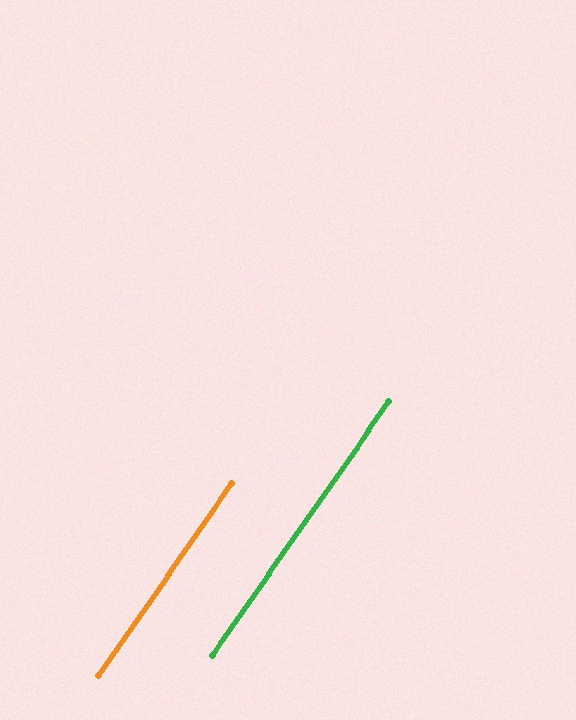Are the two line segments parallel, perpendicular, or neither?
Parallel — their directions differ by only 0.3°.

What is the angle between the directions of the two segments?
Approximately 0 degrees.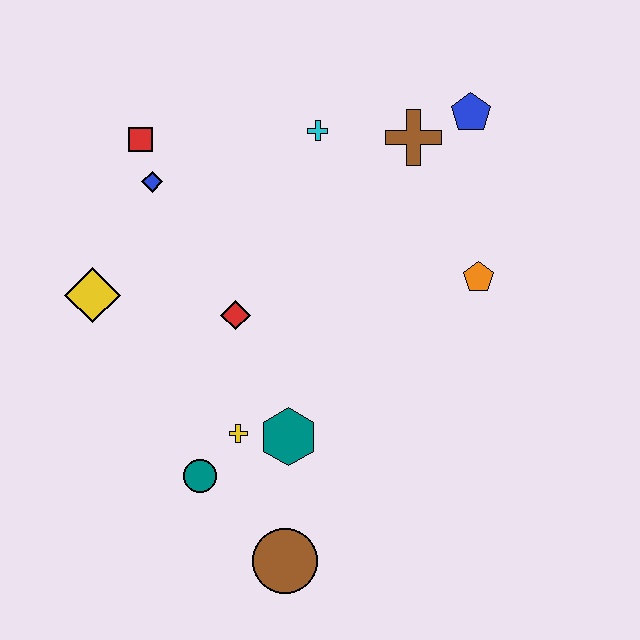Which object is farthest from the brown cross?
The brown circle is farthest from the brown cross.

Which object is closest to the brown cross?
The blue pentagon is closest to the brown cross.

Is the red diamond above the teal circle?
Yes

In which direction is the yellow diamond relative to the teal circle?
The yellow diamond is above the teal circle.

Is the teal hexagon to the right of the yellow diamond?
Yes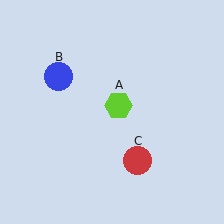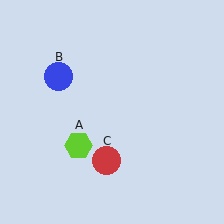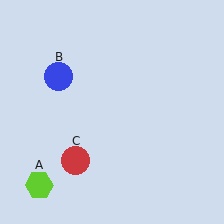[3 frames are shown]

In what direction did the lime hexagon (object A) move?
The lime hexagon (object A) moved down and to the left.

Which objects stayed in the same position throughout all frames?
Blue circle (object B) remained stationary.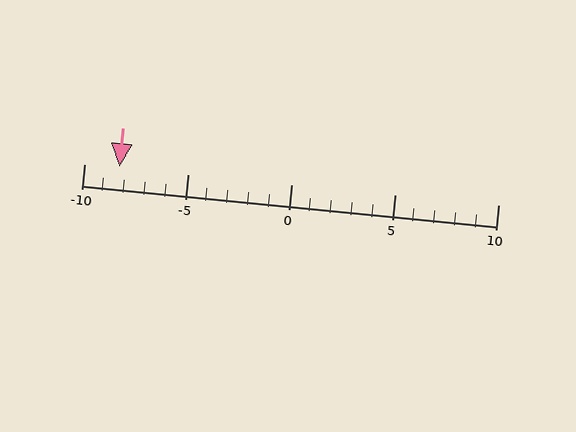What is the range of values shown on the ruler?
The ruler shows values from -10 to 10.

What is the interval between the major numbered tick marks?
The major tick marks are spaced 5 units apart.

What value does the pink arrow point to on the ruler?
The pink arrow points to approximately -8.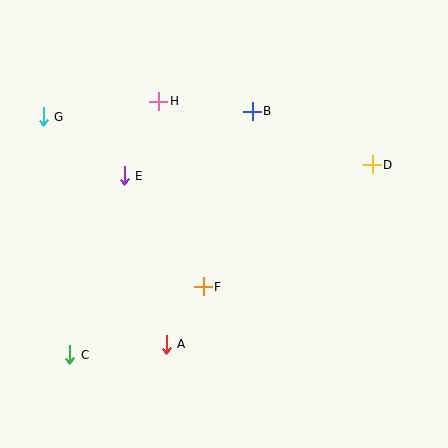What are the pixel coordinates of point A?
Point A is at (166, 344).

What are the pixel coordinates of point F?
Point F is at (203, 287).